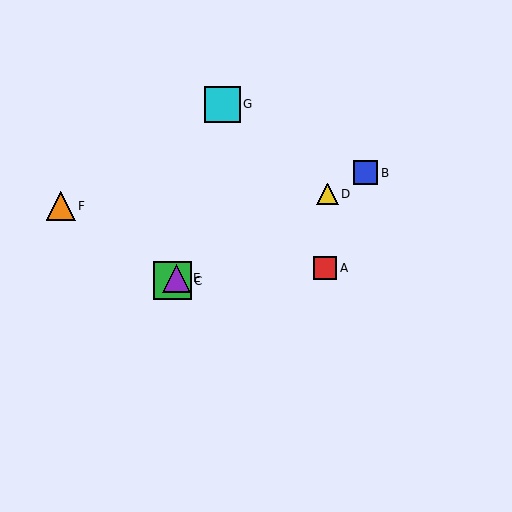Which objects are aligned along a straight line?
Objects B, C, D, E are aligned along a straight line.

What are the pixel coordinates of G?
Object G is at (222, 104).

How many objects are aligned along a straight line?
4 objects (B, C, D, E) are aligned along a straight line.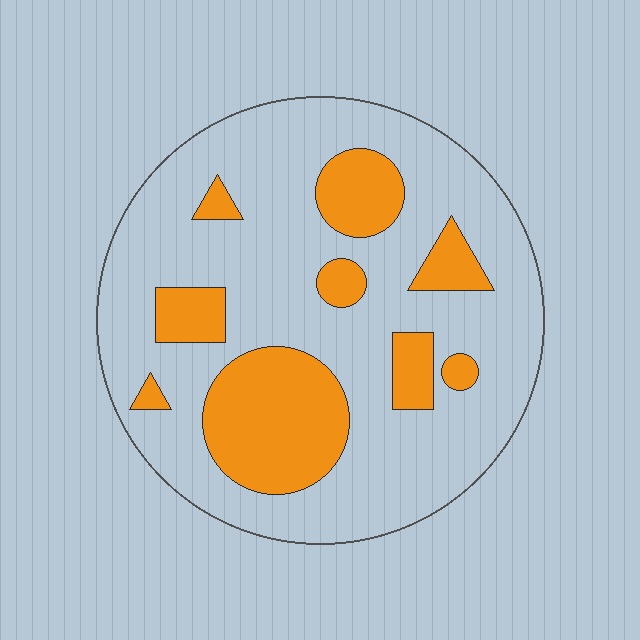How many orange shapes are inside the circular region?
9.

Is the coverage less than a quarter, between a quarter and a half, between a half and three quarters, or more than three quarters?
Less than a quarter.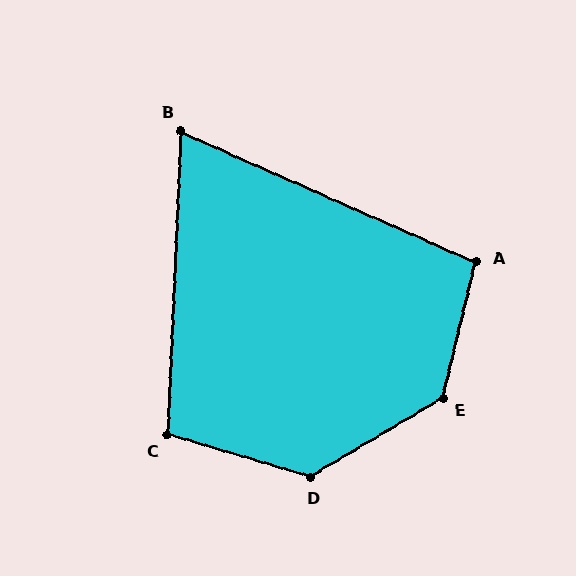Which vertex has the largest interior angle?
E, at approximately 134 degrees.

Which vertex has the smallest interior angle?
B, at approximately 69 degrees.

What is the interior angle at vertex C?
Approximately 104 degrees (obtuse).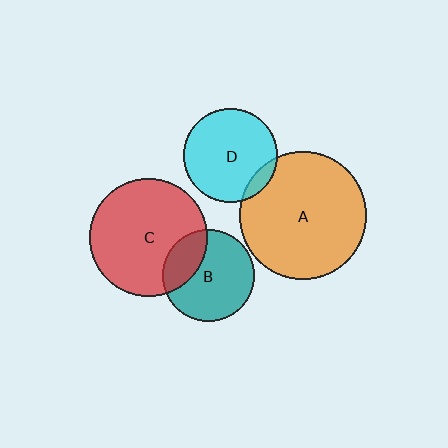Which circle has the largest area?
Circle A (orange).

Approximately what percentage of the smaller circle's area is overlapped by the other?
Approximately 25%.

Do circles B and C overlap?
Yes.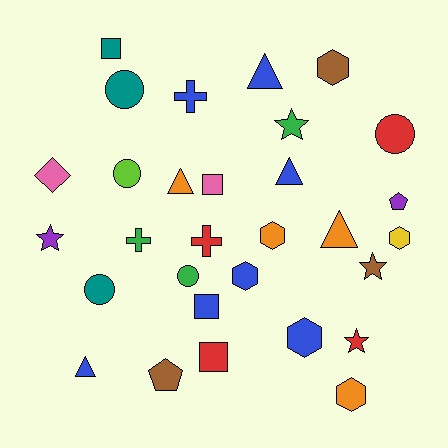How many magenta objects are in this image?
There are no magenta objects.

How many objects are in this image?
There are 30 objects.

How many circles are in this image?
There are 5 circles.